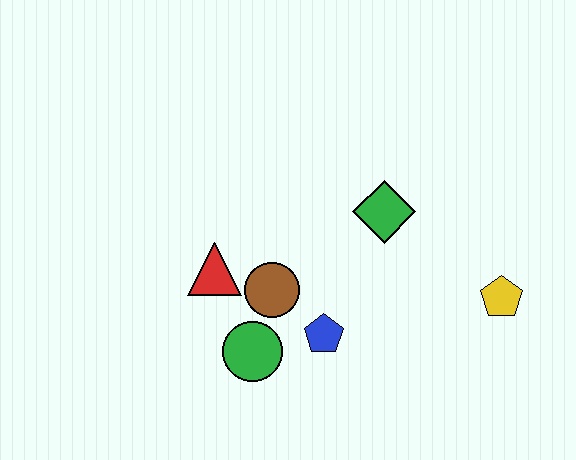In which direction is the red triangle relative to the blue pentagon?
The red triangle is to the left of the blue pentagon.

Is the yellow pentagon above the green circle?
Yes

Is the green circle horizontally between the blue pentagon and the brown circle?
No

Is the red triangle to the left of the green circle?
Yes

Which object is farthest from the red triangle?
The yellow pentagon is farthest from the red triangle.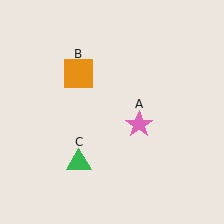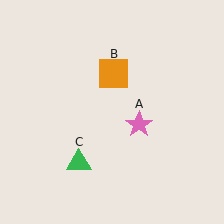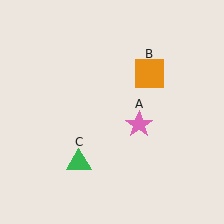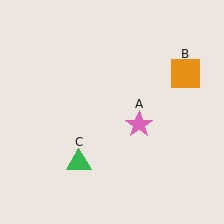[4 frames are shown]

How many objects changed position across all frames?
1 object changed position: orange square (object B).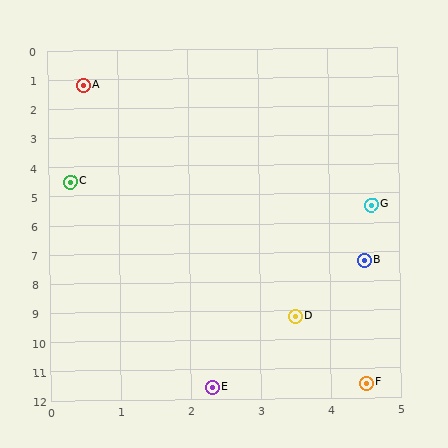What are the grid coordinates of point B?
Point B is at approximately (4.5, 7.3).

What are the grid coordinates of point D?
Point D is at approximately (3.5, 9.2).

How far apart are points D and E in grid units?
Points D and E are about 2.7 grid units apart.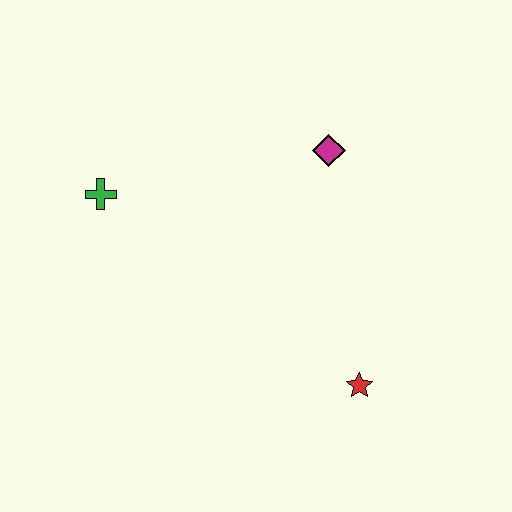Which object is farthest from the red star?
The green cross is farthest from the red star.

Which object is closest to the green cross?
The magenta diamond is closest to the green cross.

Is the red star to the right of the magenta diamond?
Yes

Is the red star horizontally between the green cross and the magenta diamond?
No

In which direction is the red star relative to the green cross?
The red star is to the right of the green cross.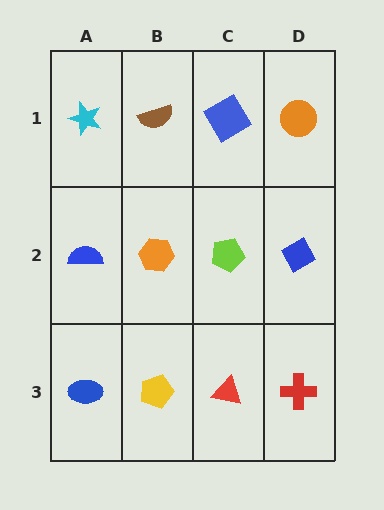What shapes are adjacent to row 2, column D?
An orange circle (row 1, column D), a red cross (row 3, column D), a lime pentagon (row 2, column C).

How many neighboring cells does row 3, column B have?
3.